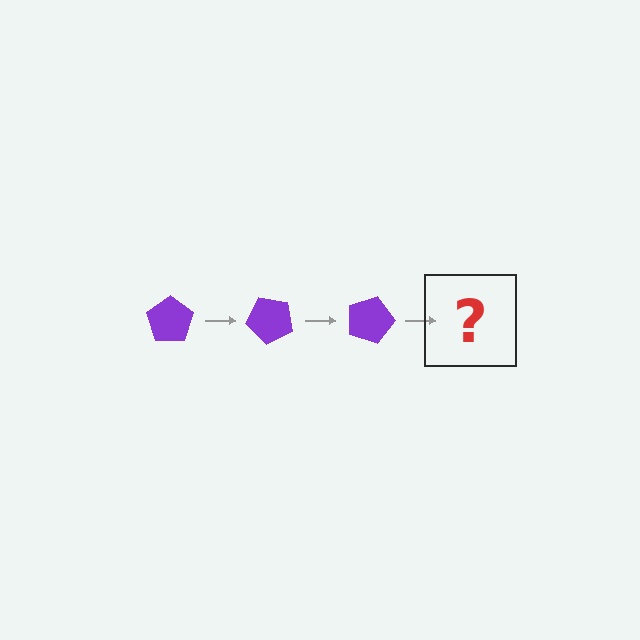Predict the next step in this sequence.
The next step is a purple pentagon rotated 135 degrees.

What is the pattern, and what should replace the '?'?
The pattern is that the pentagon rotates 45 degrees each step. The '?' should be a purple pentagon rotated 135 degrees.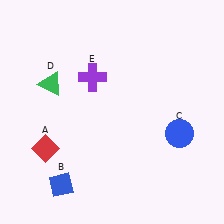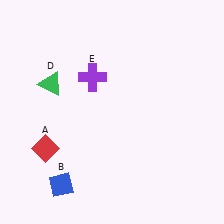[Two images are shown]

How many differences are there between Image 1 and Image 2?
There is 1 difference between the two images.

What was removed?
The blue circle (C) was removed in Image 2.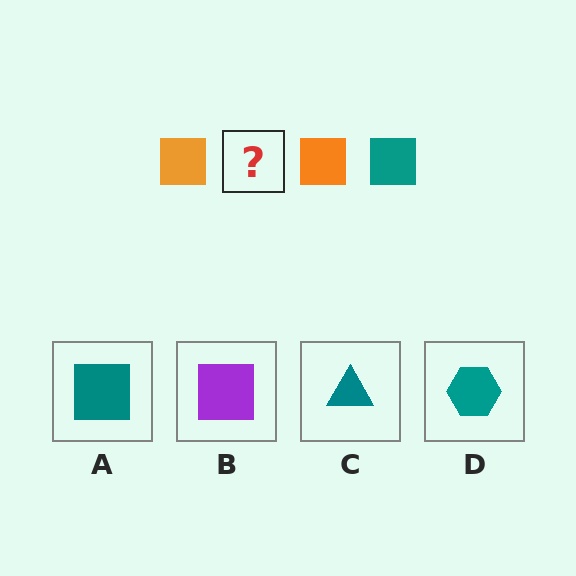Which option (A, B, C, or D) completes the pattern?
A.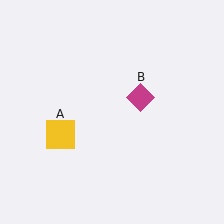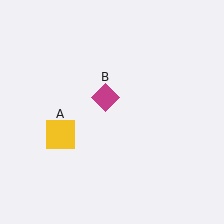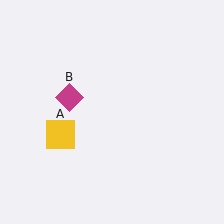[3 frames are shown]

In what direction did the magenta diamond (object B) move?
The magenta diamond (object B) moved left.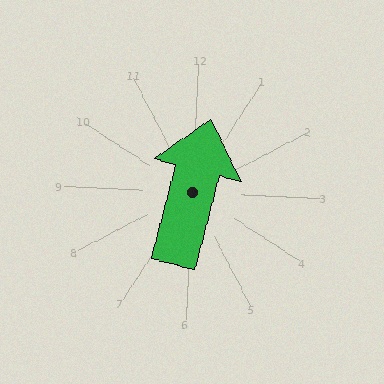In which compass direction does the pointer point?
North.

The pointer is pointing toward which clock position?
Roughly 12 o'clock.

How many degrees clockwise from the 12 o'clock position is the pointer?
Approximately 12 degrees.